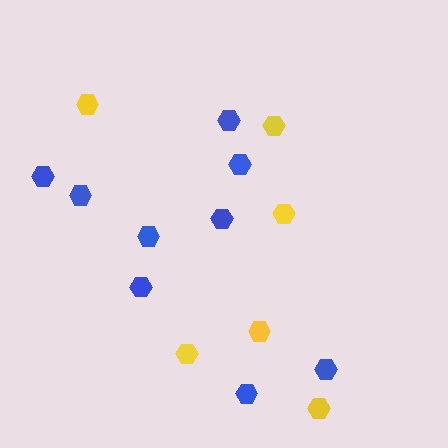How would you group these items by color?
There are 2 groups: one group of yellow hexagons (6) and one group of blue hexagons (9).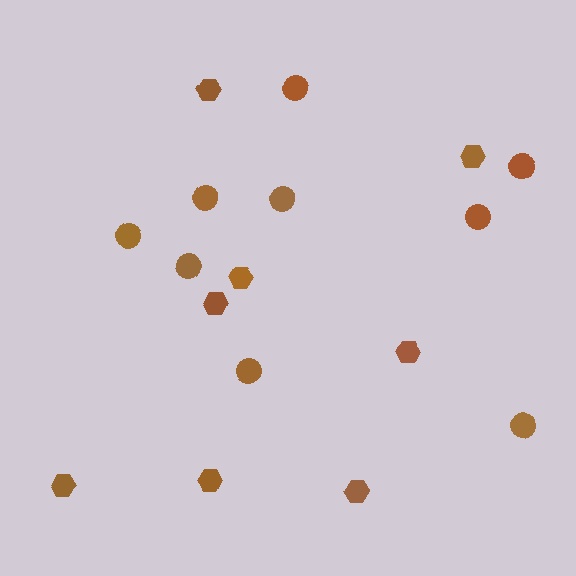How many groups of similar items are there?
There are 2 groups: one group of circles (9) and one group of hexagons (8).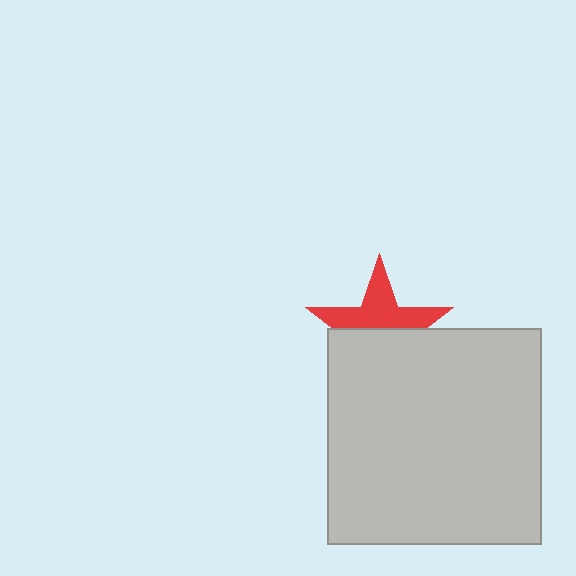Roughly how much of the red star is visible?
About half of it is visible (roughly 48%).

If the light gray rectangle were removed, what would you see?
You would see the complete red star.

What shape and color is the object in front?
The object in front is a light gray rectangle.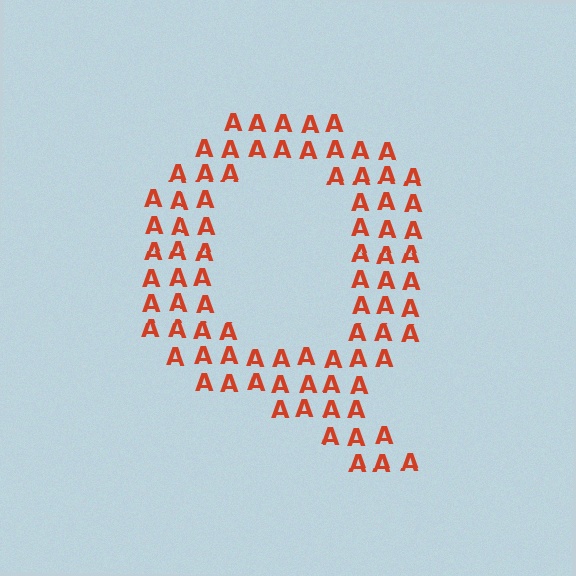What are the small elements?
The small elements are letter A's.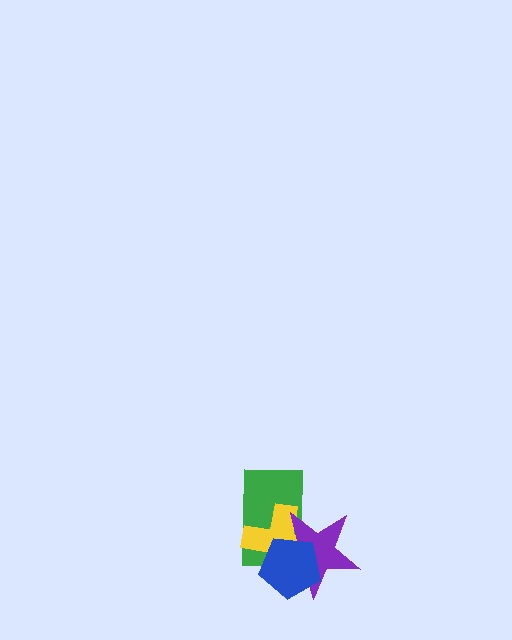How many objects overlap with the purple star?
3 objects overlap with the purple star.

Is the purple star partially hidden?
Yes, it is partially covered by another shape.